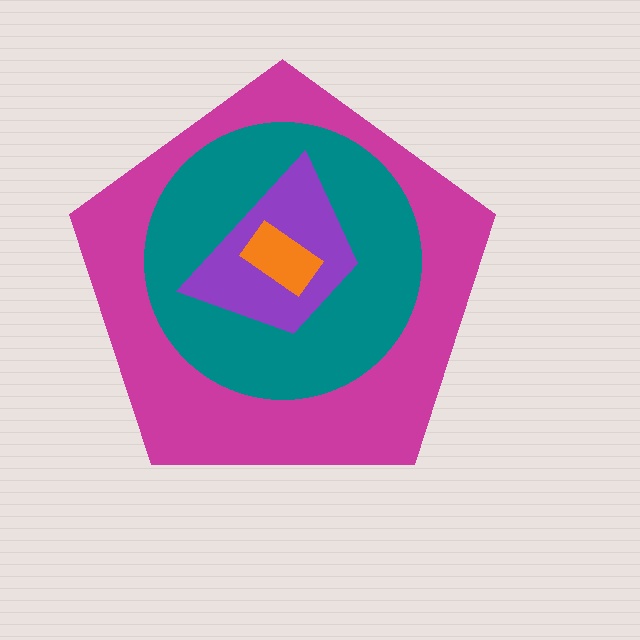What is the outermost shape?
The magenta pentagon.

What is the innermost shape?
The orange rectangle.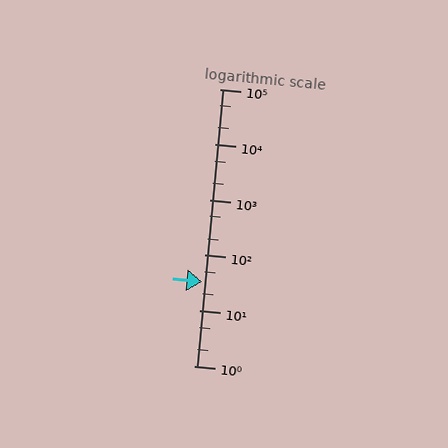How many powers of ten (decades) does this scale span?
The scale spans 5 decades, from 1 to 100000.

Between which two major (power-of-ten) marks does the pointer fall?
The pointer is between 10 and 100.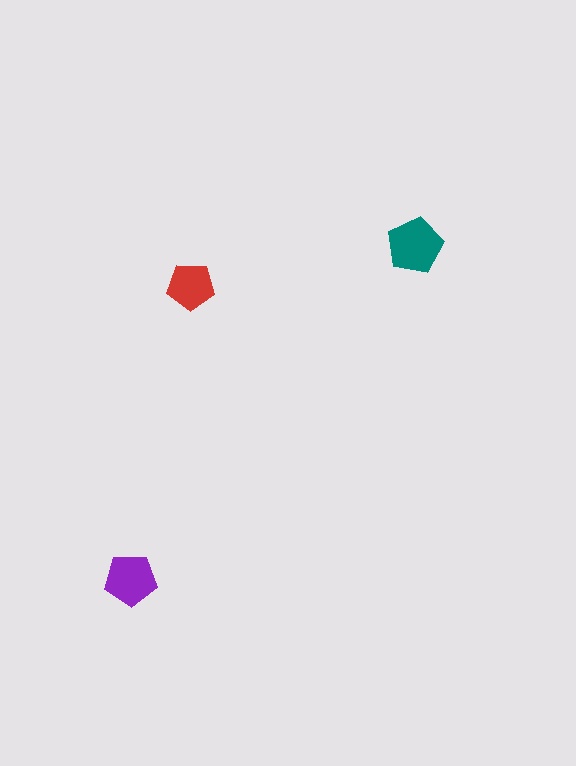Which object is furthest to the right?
The teal pentagon is rightmost.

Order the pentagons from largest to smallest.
the teal one, the purple one, the red one.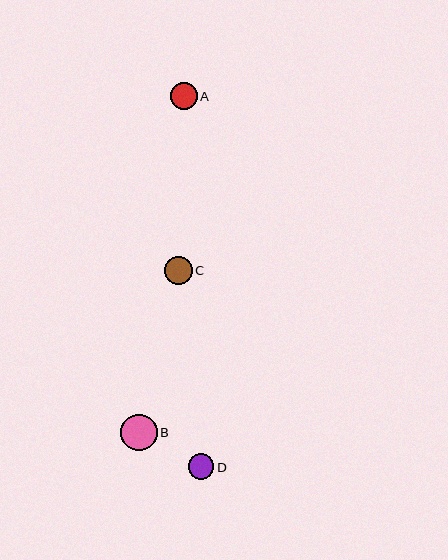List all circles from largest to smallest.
From largest to smallest: B, C, A, D.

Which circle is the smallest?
Circle D is the smallest with a size of approximately 25 pixels.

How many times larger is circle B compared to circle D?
Circle B is approximately 1.5 times the size of circle D.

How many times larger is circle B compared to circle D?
Circle B is approximately 1.5 times the size of circle D.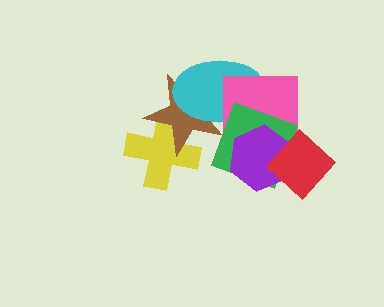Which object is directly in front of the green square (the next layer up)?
The purple hexagon is directly in front of the green square.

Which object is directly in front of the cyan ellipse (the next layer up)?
The pink square is directly in front of the cyan ellipse.